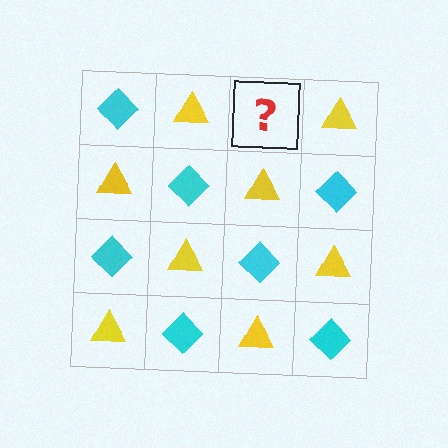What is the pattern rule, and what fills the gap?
The rule is that it alternates cyan diamond and yellow triangle in a checkerboard pattern. The gap should be filled with a cyan diamond.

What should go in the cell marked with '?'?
The missing cell should contain a cyan diamond.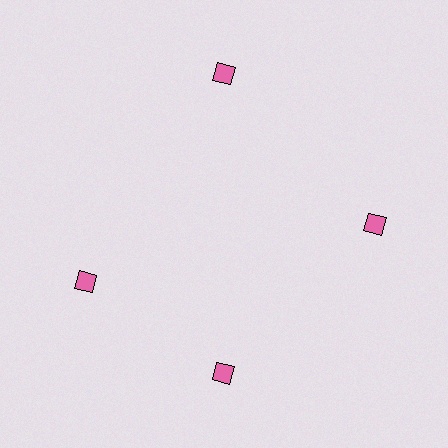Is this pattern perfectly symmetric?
No. The 4 pink diamonds are arranged in a ring, but one element near the 9 o'clock position is rotated out of alignment along the ring, breaking the 4-fold rotational symmetry.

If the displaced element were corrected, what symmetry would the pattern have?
It would have 4-fold rotational symmetry — the pattern would map onto itself every 90 degrees.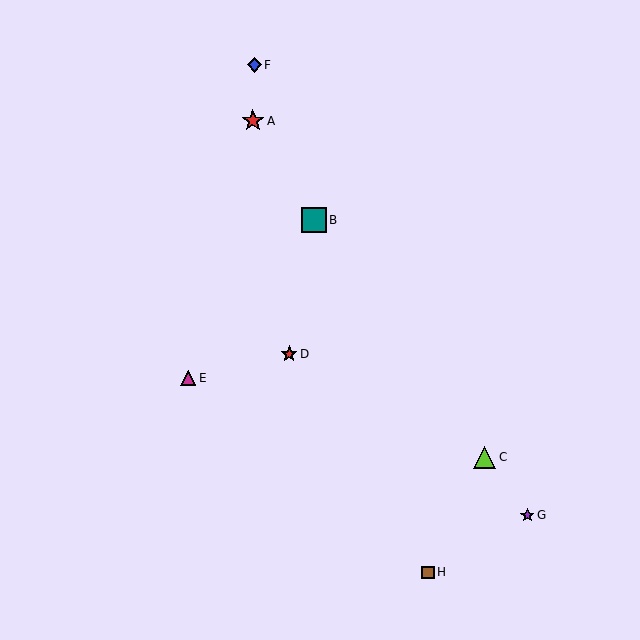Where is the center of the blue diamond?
The center of the blue diamond is at (254, 65).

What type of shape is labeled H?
Shape H is a brown square.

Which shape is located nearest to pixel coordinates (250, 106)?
The red star (labeled A) at (253, 121) is nearest to that location.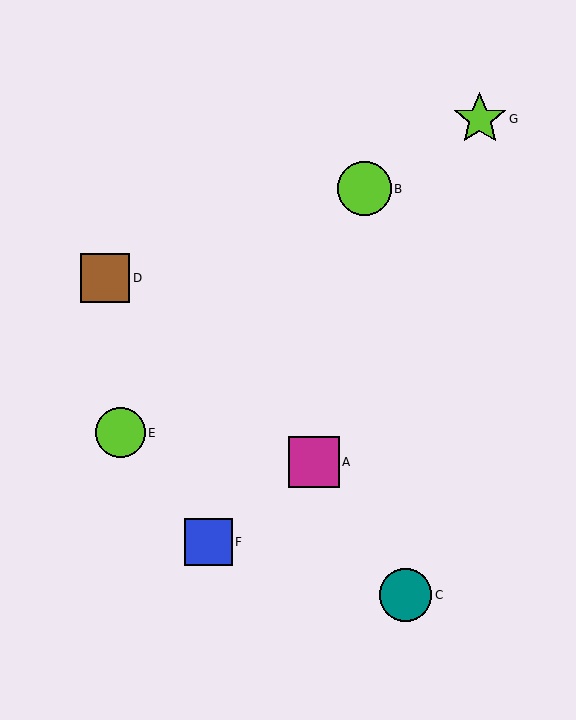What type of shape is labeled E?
Shape E is a lime circle.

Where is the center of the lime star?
The center of the lime star is at (480, 119).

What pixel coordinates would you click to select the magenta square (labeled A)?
Click at (314, 462) to select the magenta square A.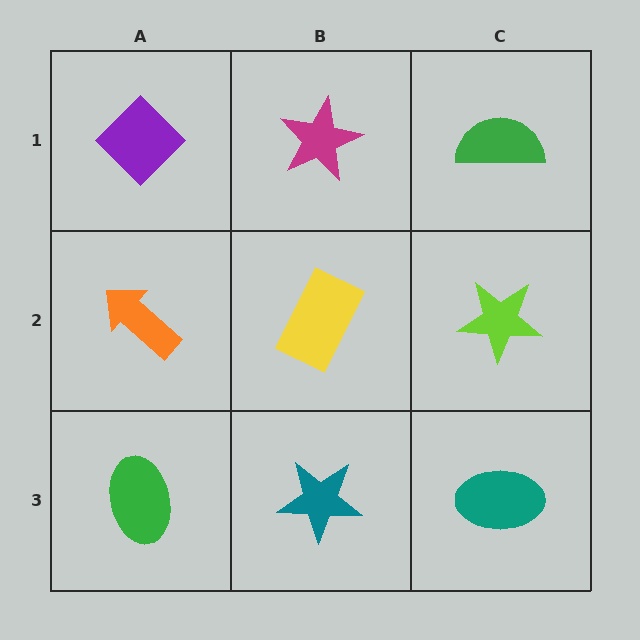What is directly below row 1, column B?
A yellow rectangle.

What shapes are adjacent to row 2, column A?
A purple diamond (row 1, column A), a green ellipse (row 3, column A), a yellow rectangle (row 2, column B).